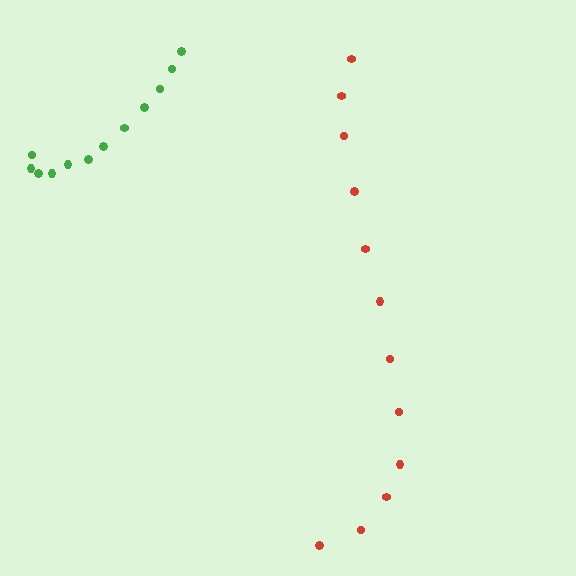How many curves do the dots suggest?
There are 2 distinct paths.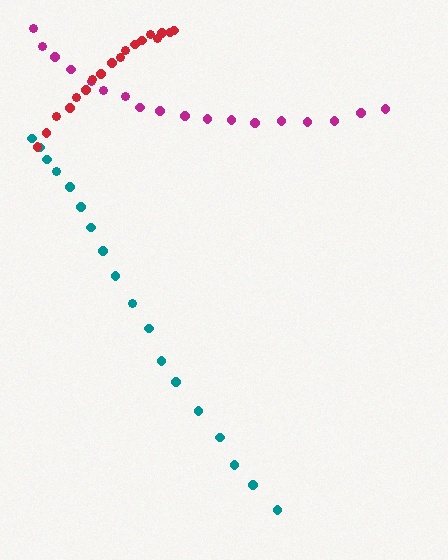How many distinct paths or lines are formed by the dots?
There are 3 distinct paths.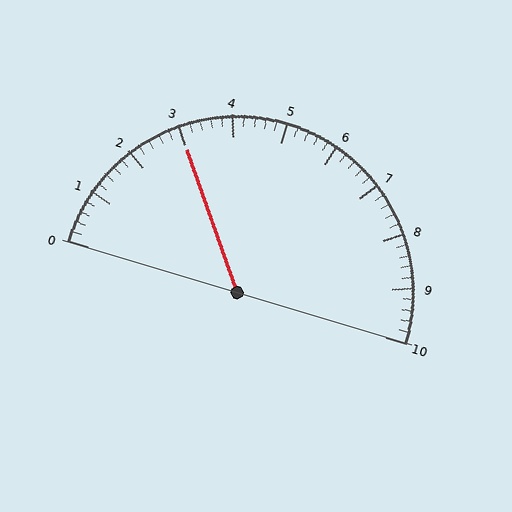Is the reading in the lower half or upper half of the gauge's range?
The reading is in the lower half of the range (0 to 10).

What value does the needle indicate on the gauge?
The needle indicates approximately 3.0.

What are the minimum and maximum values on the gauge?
The gauge ranges from 0 to 10.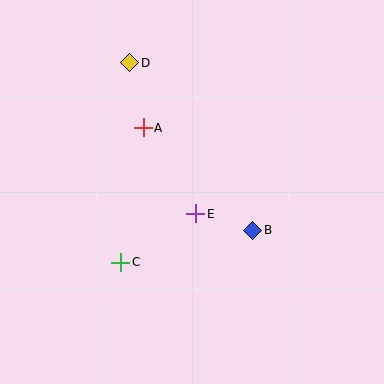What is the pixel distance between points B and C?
The distance between B and C is 136 pixels.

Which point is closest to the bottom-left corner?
Point C is closest to the bottom-left corner.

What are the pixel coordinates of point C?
Point C is at (121, 262).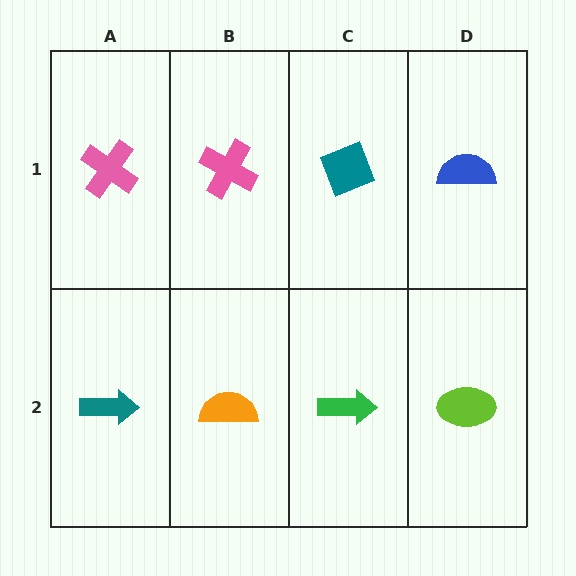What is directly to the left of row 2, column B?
A teal arrow.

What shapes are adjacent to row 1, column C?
A green arrow (row 2, column C), a pink cross (row 1, column B), a blue semicircle (row 1, column D).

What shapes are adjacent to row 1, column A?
A teal arrow (row 2, column A), a pink cross (row 1, column B).